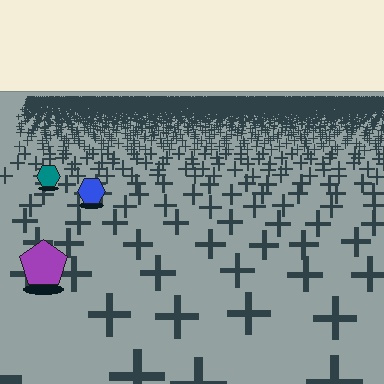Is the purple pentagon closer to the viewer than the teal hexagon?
Yes. The purple pentagon is closer — you can tell from the texture gradient: the ground texture is coarser near it.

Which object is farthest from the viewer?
The teal hexagon is farthest from the viewer. It appears smaller and the ground texture around it is denser.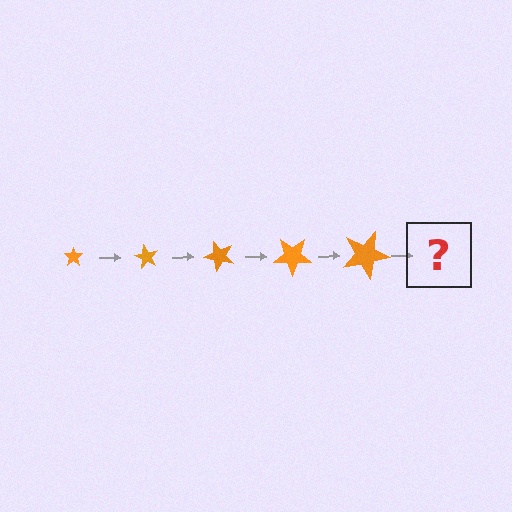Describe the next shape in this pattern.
It should be a star, larger than the previous one and rotated 300 degrees from the start.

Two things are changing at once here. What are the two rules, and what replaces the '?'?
The two rules are that the star grows larger each step and it rotates 60 degrees each step. The '?' should be a star, larger than the previous one and rotated 300 degrees from the start.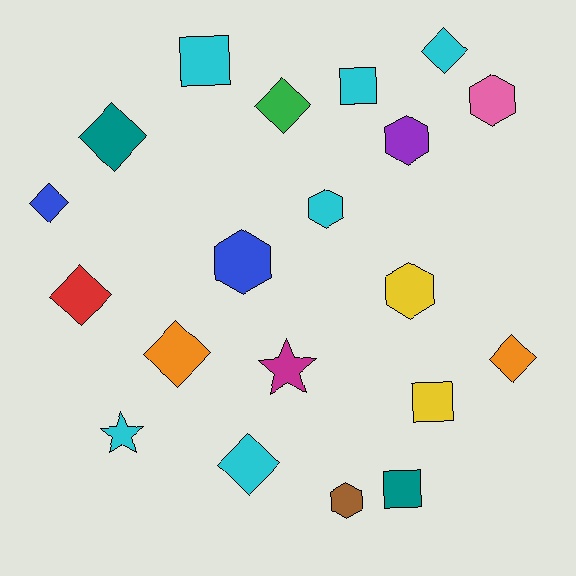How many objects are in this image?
There are 20 objects.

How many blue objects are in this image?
There are 2 blue objects.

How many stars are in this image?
There are 2 stars.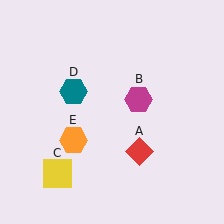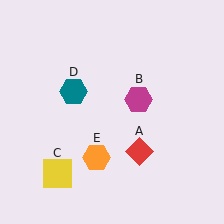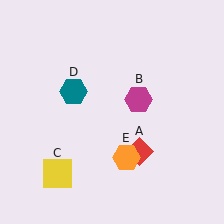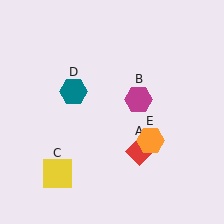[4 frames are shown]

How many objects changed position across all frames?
1 object changed position: orange hexagon (object E).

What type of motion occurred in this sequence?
The orange hexagon (object E) rotated counterclockwise around the center of the scene.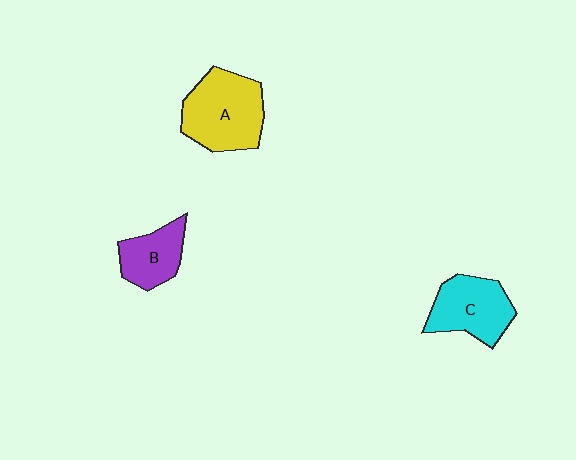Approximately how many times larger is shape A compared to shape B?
Approximately 1.7 times.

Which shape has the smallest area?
Shape B (purple).